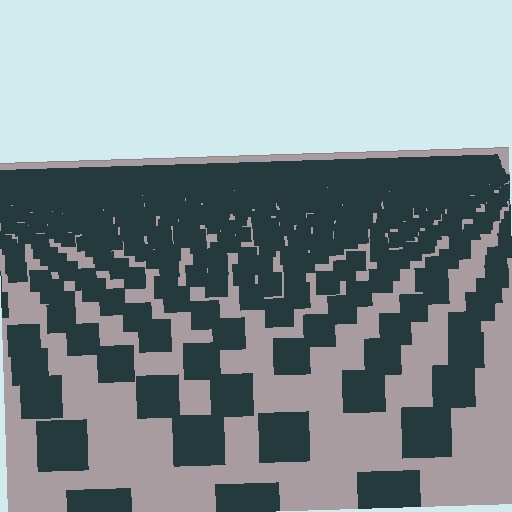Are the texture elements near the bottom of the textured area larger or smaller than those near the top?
Larger. Near the bottom, elements are closer to the viewer and appear at a bigger on-screen size.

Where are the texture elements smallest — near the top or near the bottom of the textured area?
Near the top.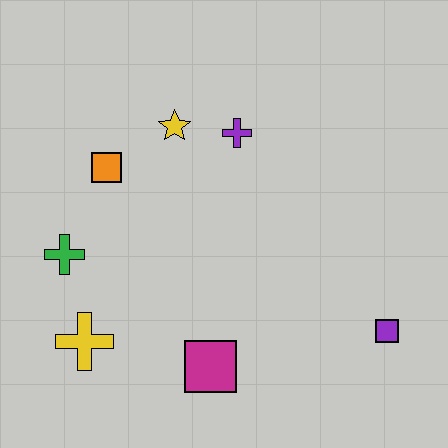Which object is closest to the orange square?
The yellow star is closest to the orange square.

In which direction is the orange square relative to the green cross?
The orange square is above the green cross.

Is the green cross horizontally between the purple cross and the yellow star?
No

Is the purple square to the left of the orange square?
No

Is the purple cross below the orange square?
No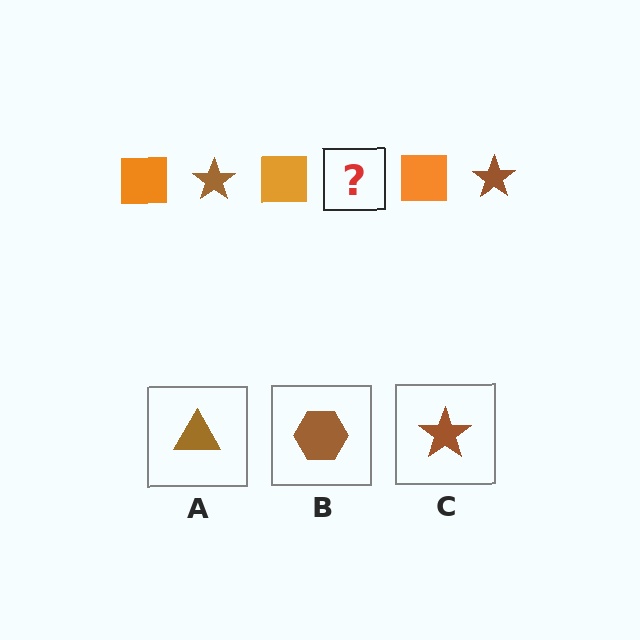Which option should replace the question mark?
Option C.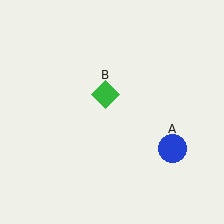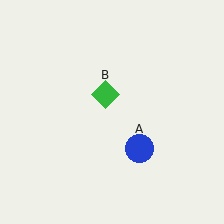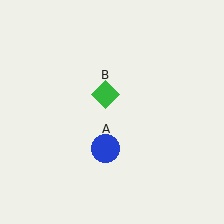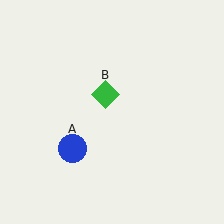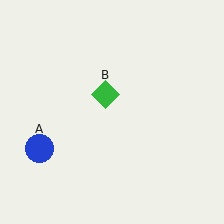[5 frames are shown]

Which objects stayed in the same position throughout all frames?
Green diamond (object B) remained stationary.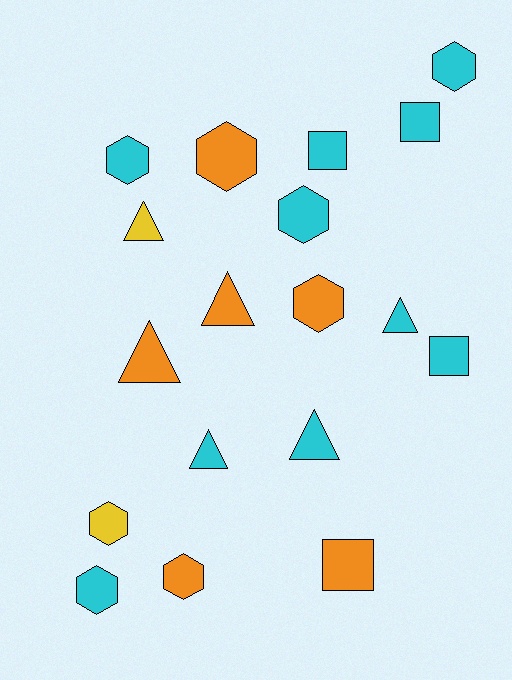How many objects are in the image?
There are 18 objects.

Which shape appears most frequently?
Hexagon, with 8 objects.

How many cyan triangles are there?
There are 3 cyan triangles.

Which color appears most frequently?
Cyan, with 10 objects.